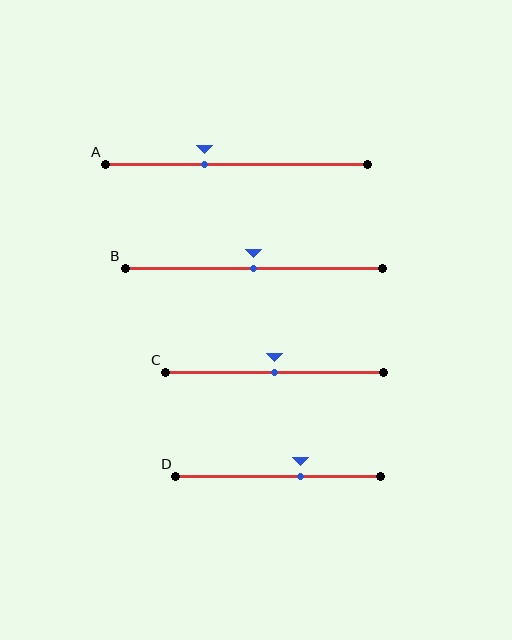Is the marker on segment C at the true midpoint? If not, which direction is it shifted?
Yes, the marker on segment C is at the true midpoint.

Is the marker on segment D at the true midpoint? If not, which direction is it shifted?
No, the marker on segment D is shifted to the right by about 11% of the segment length.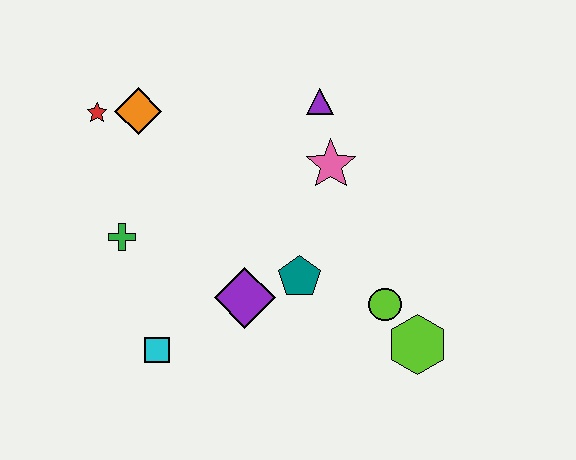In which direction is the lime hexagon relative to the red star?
The lime hexagon is to the right of the red star.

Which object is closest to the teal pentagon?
The purple diamond is closest to the teal pentagon.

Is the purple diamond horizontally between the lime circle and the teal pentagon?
No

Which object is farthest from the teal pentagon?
The red star is farthest from the teal pentagon.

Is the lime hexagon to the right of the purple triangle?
Yes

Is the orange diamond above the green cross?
Yes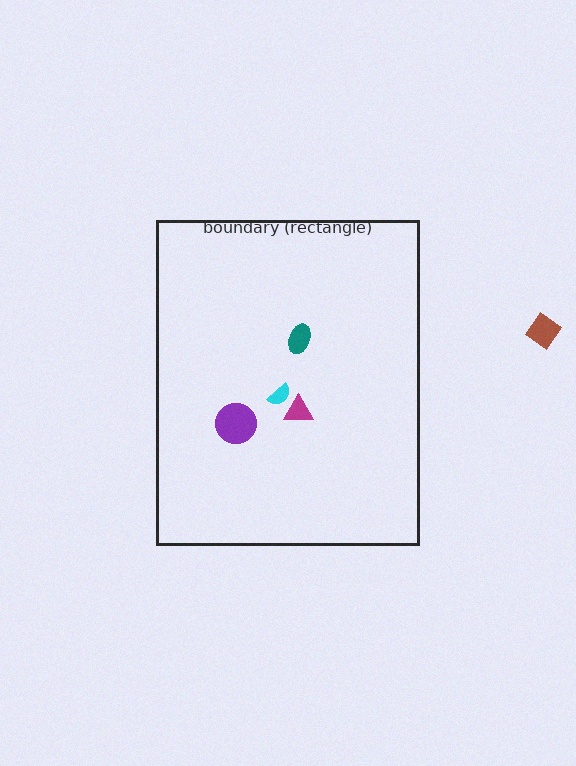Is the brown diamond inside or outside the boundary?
Outside.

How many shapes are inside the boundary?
4 inside, 1 outside.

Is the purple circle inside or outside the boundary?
Inside.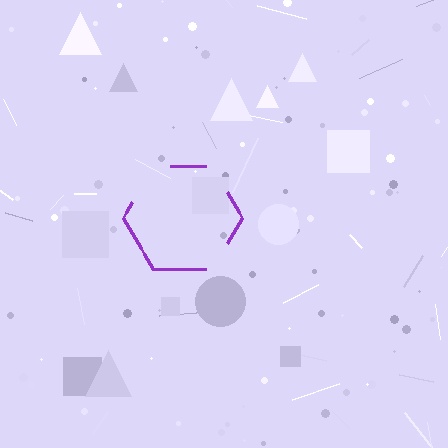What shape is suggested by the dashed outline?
The dashed outline suggests a hexagon.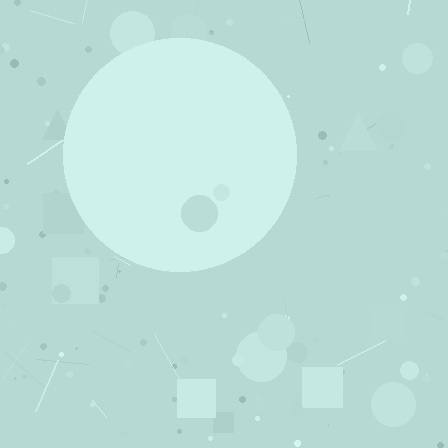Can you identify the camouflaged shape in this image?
The camouflaged shape is a circle.